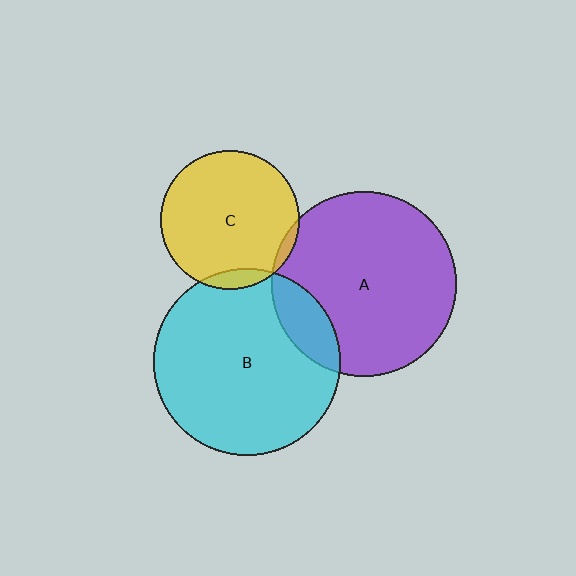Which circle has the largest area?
Circle B (cyan).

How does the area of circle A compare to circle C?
Approximately 1.8 times.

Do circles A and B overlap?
Yes.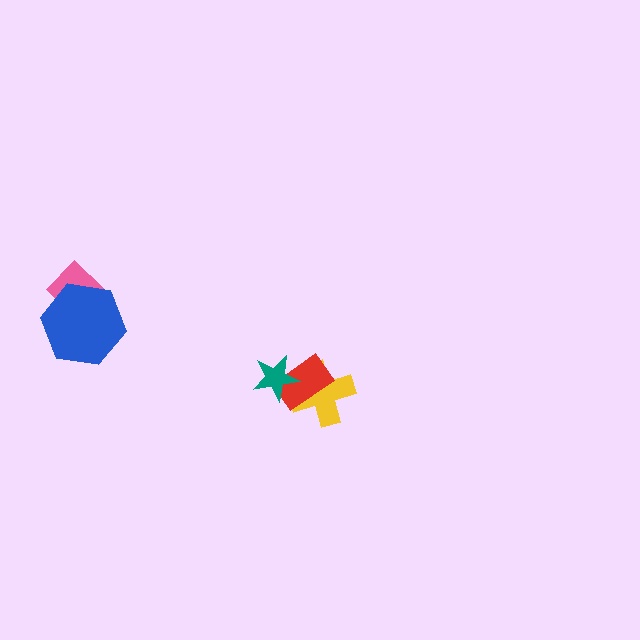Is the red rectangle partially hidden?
Yes, it is partially covered by another shape.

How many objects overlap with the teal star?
2 objects overlap with the teal star.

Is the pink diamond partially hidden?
Yes, it is partially covered by another shape.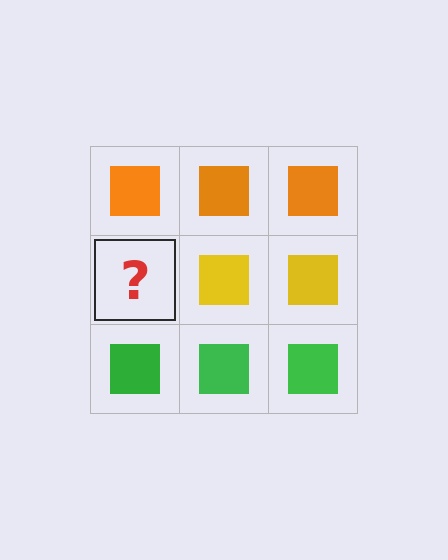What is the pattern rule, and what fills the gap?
The rule is that each row has a consistent color. The gap should be filled with a yellow square.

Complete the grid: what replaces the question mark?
The question mark should be replaced with a yellow square.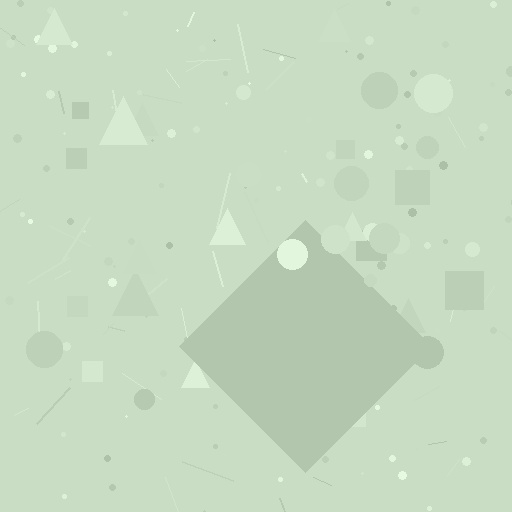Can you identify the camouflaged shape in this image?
The camouflaged shape is a diamond.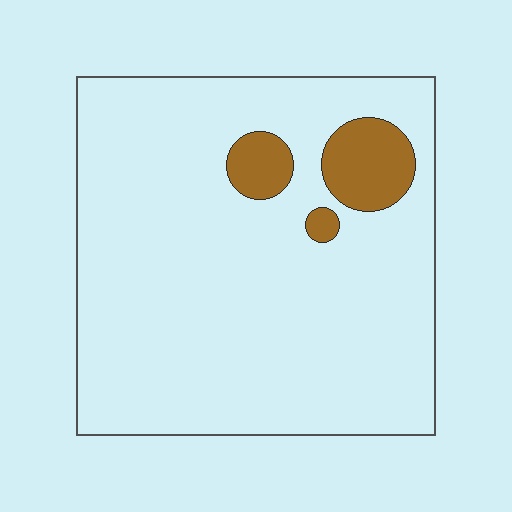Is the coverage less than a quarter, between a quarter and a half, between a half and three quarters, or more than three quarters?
Less than a quarter.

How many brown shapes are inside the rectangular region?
3.